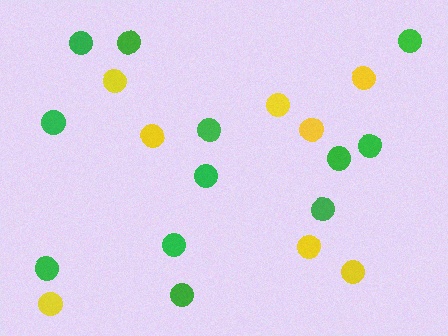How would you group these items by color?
There are 2 groups: one group of green circles (12) and one group of yellow circles (8).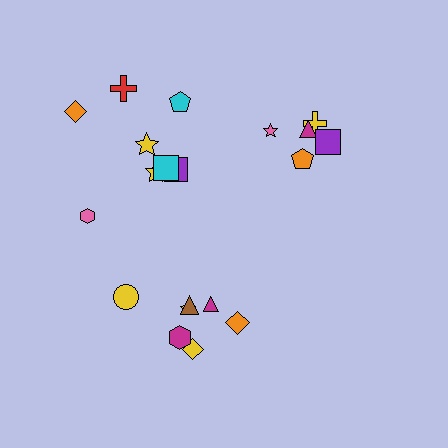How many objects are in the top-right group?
There are 5 objects.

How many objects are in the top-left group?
There are 8 objects.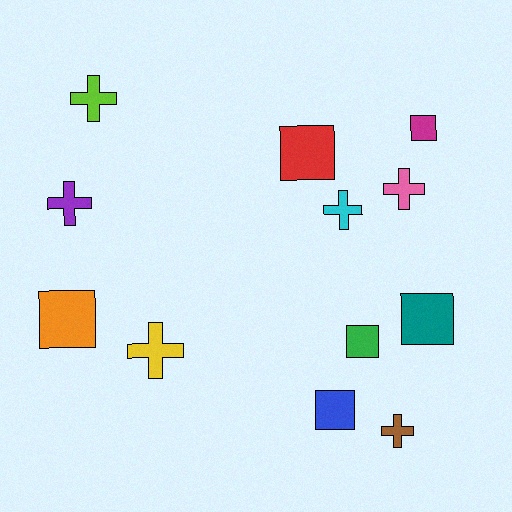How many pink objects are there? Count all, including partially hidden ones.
There is 1 pink object.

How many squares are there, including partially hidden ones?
There are 6 squares.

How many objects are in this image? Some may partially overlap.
There are 12 objects.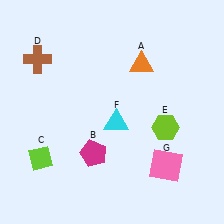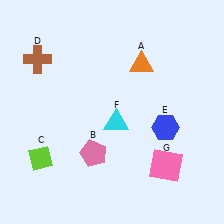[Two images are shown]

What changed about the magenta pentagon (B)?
In Image 1, B is magenta. In Image 2, it changed to pink.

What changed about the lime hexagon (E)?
In Image 1, E is lime. In Image 2, it changed to blue.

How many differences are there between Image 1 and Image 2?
There are 2 differences between the two images.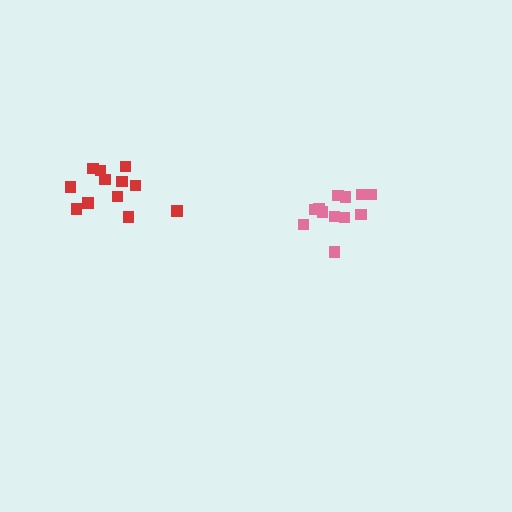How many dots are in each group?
Group 1: 12 dots, Group 2: 12 dots (24 total).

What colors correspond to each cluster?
The clusters are colored: pink, red.